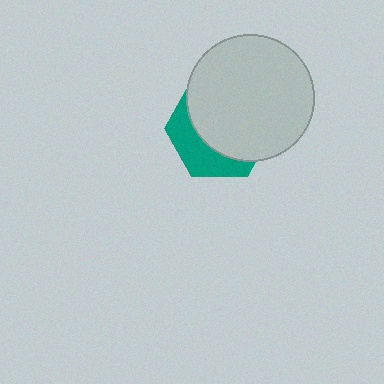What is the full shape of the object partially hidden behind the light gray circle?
The partially hidden object is a teal hexagon.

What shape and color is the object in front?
The object in front is a light gray circle.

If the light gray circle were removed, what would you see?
You would see the complete teal hexagon.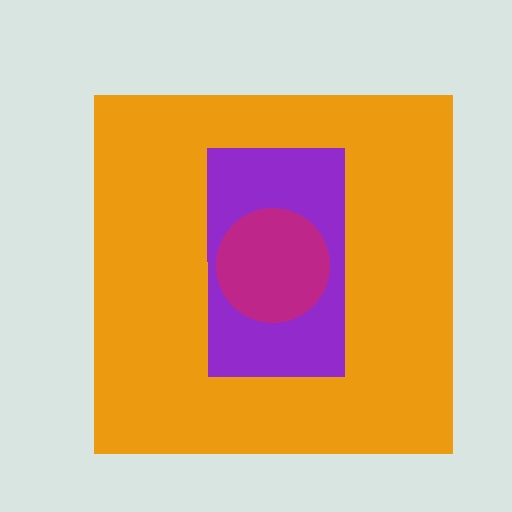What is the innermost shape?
The magenta circle.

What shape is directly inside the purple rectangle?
The magenta circle.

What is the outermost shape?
The orange square.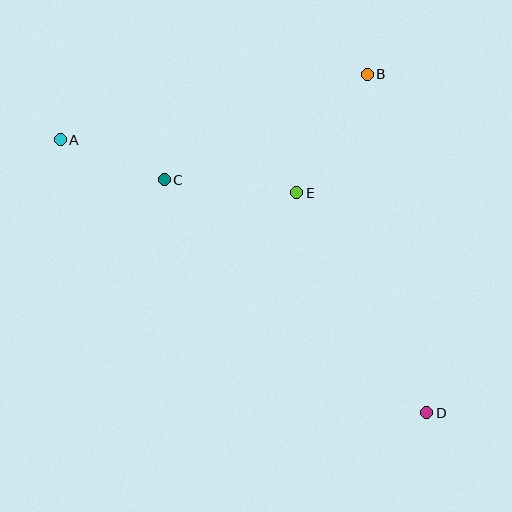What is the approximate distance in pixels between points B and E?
The distance between B and E is approximately 138 pixels.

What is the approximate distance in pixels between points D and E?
The distance between D and E is approximately 255 pixels.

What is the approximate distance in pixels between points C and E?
The distance between C and E is approximately 133 pixels.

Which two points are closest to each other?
Points A and C are closest to each other.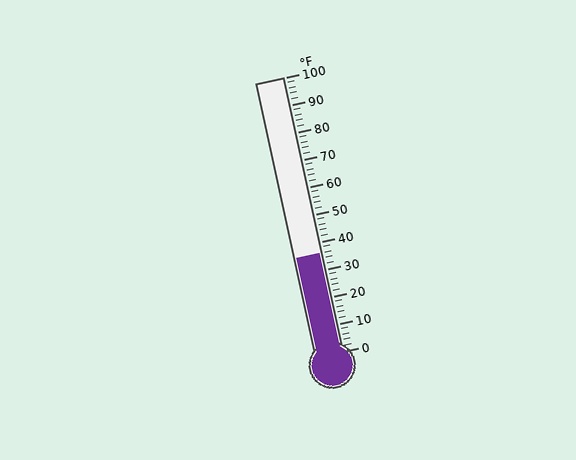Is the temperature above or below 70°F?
The temperature is below 70°F.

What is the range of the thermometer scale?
The thermometer scale ranges from 0°F to 100°F.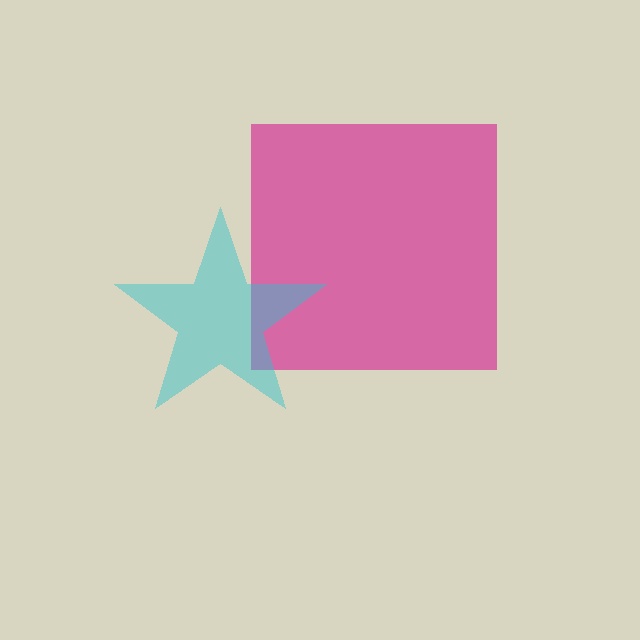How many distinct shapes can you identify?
There are 2 distinct shapes: a magenta square, a cyan star.